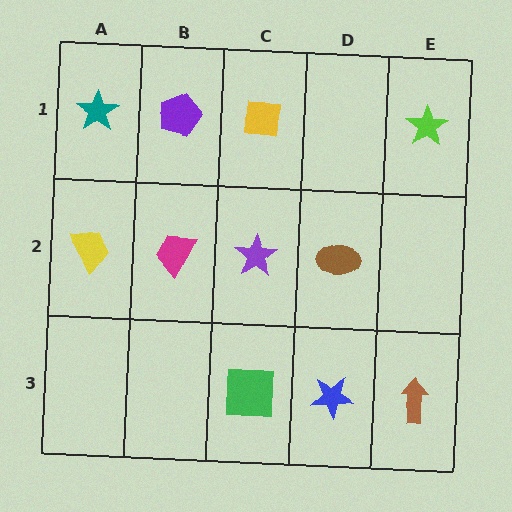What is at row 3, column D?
A blue star.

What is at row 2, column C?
A purple star.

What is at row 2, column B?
A magenta trapezoid.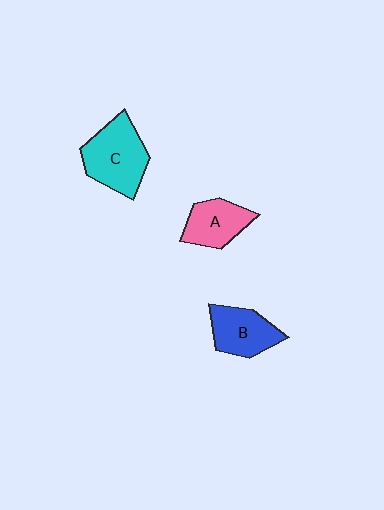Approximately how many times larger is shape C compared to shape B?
Approximately 1.3 times.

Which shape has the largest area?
Shape C (cyan).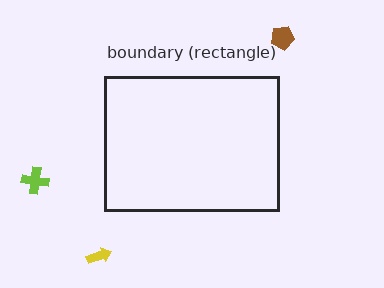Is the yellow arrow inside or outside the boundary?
Outside.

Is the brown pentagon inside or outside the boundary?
Outside.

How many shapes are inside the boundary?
0 inside, 3 outside.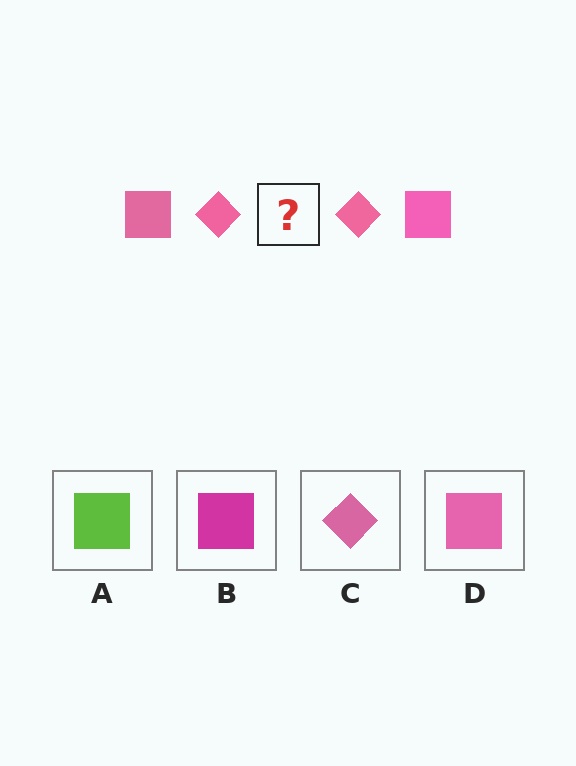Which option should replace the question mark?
Option D.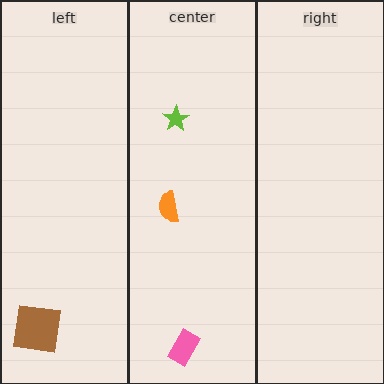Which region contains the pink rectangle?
The center region.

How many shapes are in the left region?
1.